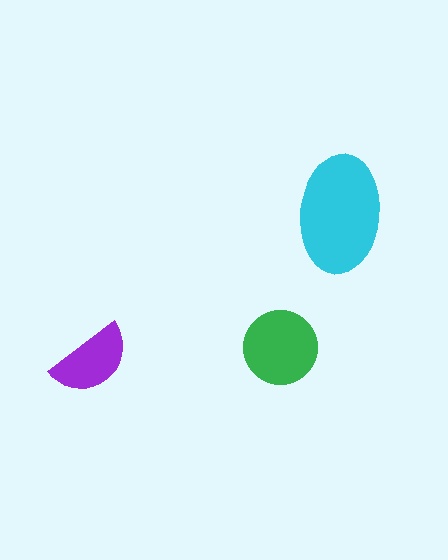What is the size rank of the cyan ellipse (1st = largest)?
1st.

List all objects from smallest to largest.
The purple semicircle, the green circle, the cyan ellipse.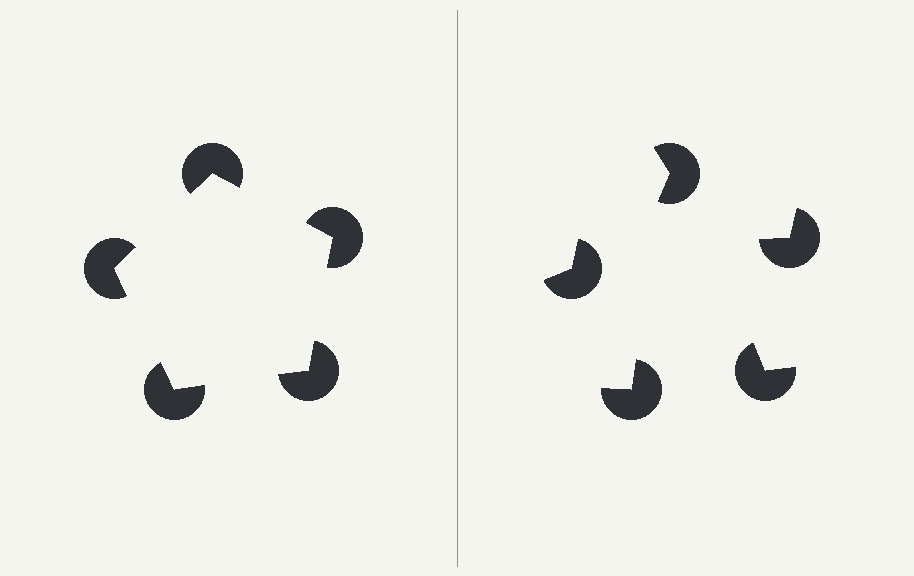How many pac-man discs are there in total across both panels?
10 — 5 on each side.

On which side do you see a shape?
An illusory pentagon appears on the left side. On the right side the wedge cuts are rotated, so no coherent shape forms.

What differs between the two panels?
The pac-man discs are positioned identically on both sides; only the wedge orientations differ. On the left they align to a pentagon; on the right they are misaligned.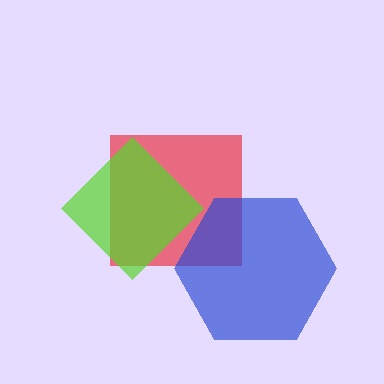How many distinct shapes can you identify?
There are 3 distinct shapes: a red square, a blue hexagon, a lime diamond.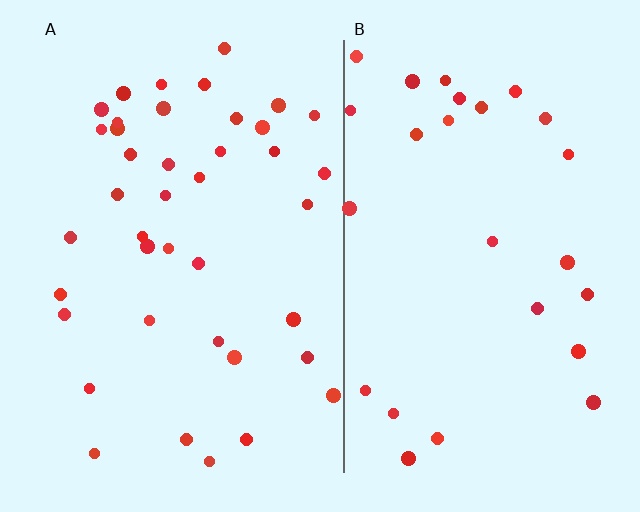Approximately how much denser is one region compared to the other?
Approximately 1.5× — region A over region B.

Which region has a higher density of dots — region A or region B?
A (the left).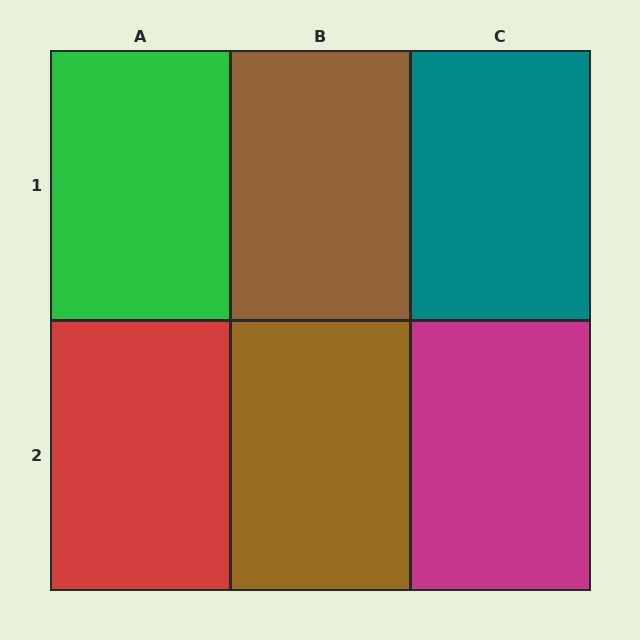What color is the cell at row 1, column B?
Brown.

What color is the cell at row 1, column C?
Teal.